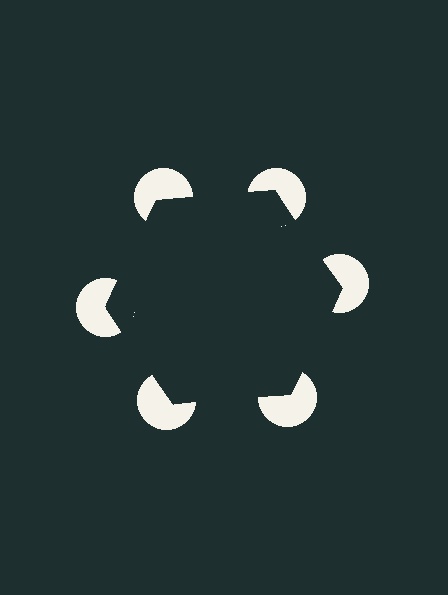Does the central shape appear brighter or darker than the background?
It typically appears slightly darker than the background, even though no actual brightness change is drawn.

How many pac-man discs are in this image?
There are 6 — one at each vertex of the illusory hexagon.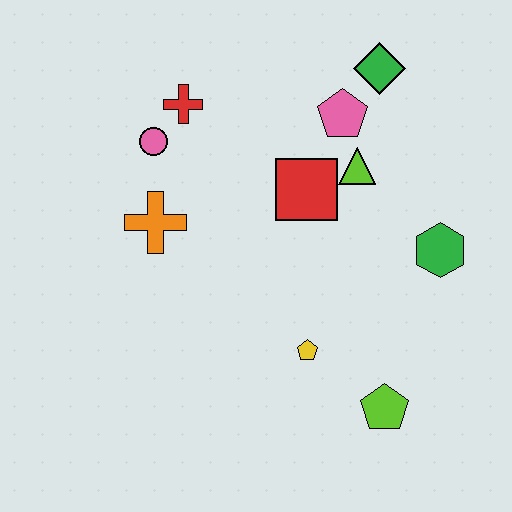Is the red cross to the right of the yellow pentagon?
No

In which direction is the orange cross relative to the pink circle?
The orange cross is below the pink circle.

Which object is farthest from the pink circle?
The lime pentagon is farthest from the pink circle.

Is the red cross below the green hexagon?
No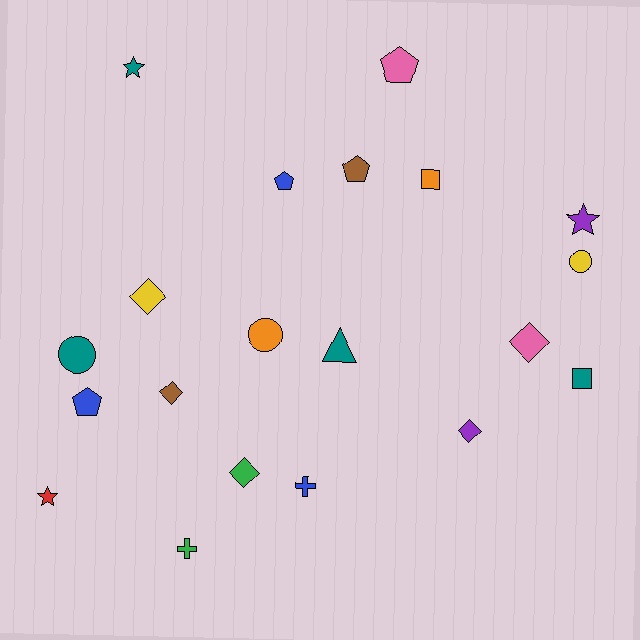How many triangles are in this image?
There is 1 triangle.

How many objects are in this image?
There are 20 objects.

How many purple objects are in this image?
There are 2 purple objects.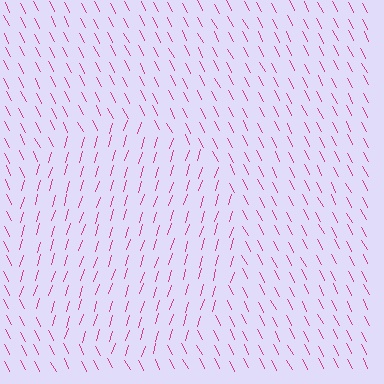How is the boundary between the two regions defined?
The boundary is defined purely by a change in line orientation (approximately 45 degrees difference). All lines are the same color and thickness.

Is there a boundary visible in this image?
Yes, there is a texture boundary formed by a change in line orientation.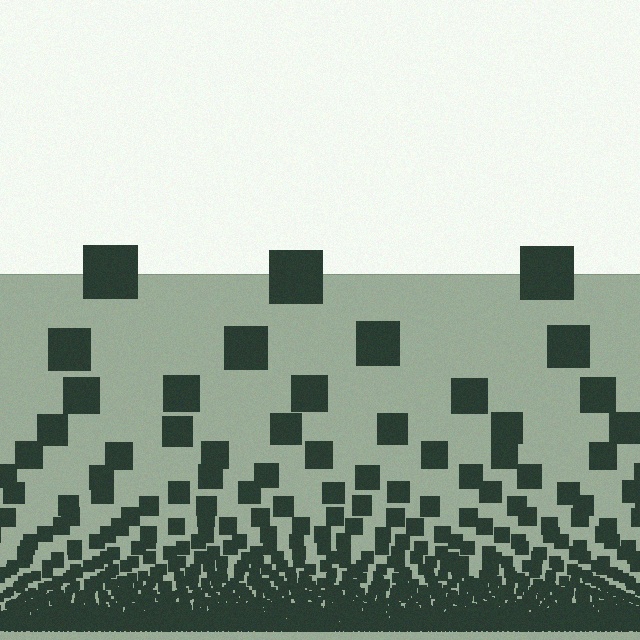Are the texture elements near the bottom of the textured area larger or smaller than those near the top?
Smaller. The gradient is inverted — elements near the bottom are smaller and denser.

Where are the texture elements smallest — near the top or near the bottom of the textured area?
Near the bottom.